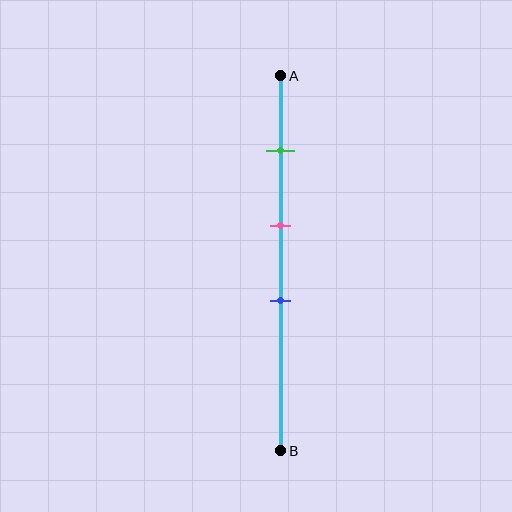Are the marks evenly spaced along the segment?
Yes, the marks are approximately evenly spaced.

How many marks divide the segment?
There are 3 marks dividing the segment.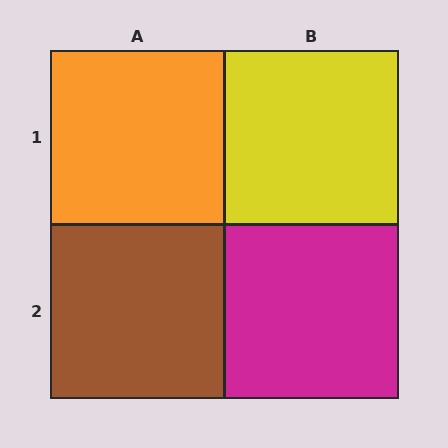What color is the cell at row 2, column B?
Magenta.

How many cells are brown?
1 cell is brown.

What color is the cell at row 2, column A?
Brown.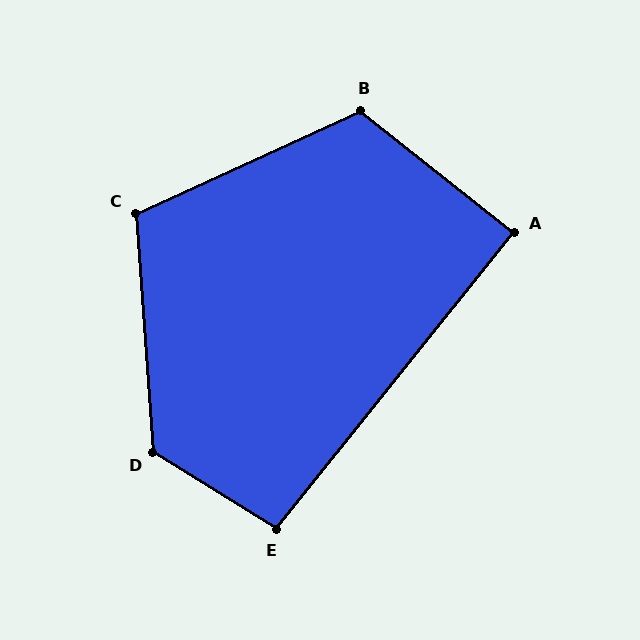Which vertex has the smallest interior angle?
A, at approximately 90 degrees.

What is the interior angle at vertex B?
Approximately 117 degrees (obtuse).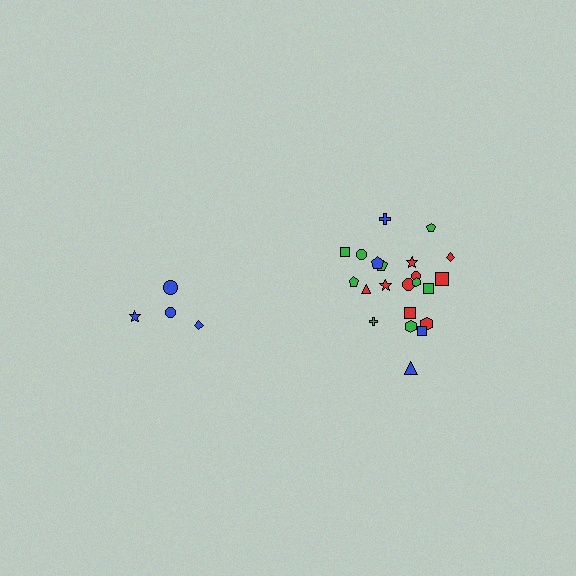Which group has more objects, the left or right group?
The right group.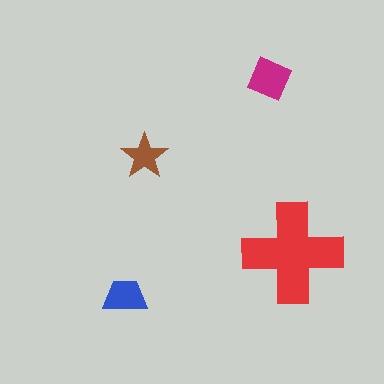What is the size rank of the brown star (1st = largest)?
4th.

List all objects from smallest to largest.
The brown star, the blue trapezoid, the magenta diamond, the red cross.